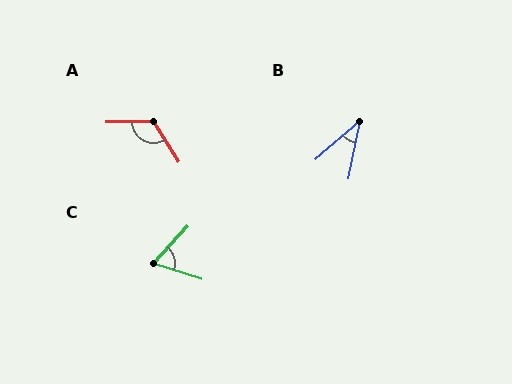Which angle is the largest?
A, at approximately 121 degrees.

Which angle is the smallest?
B, at approximately 38 degrees.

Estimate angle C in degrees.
Approximately 66 degrees.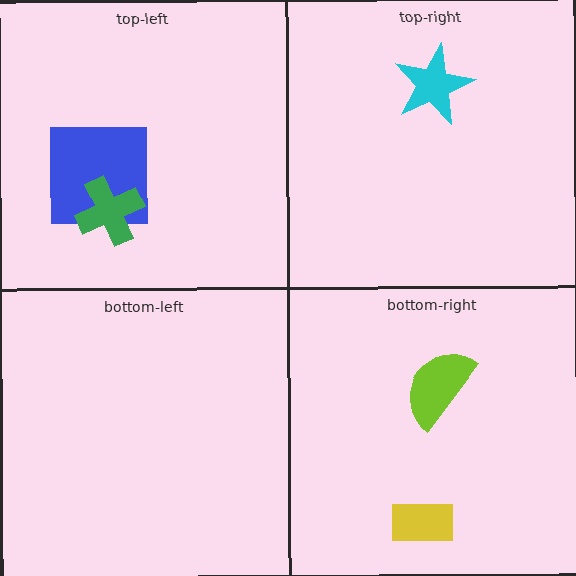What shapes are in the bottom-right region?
The yellow rectangle, the lime semicircle.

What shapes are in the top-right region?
The cyan star.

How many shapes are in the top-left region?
2.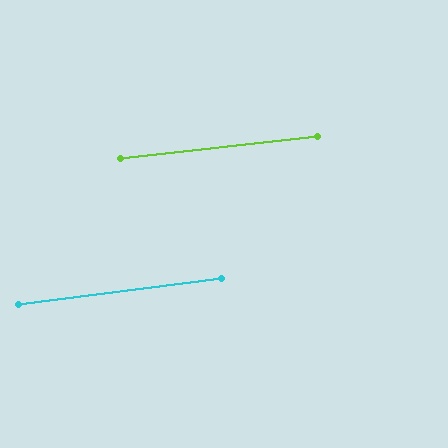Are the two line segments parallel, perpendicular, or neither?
Parallel — their directions differ by only 1.0°.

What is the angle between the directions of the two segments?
Approximately 1 degree.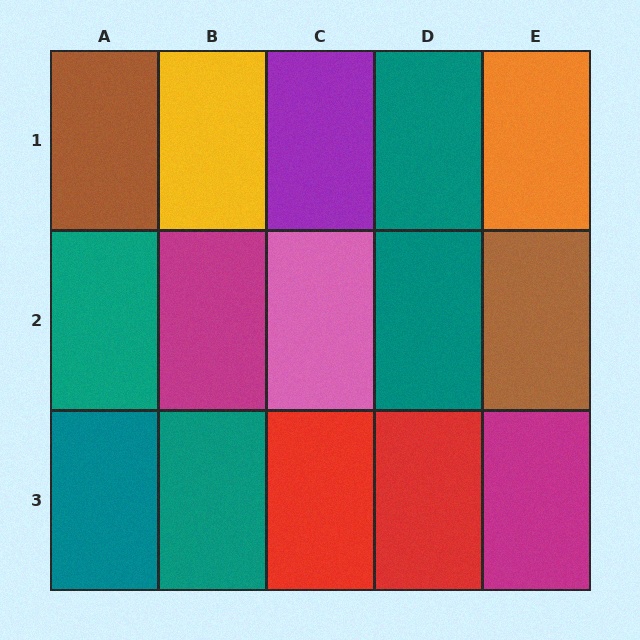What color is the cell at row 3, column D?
Red.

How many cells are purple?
1 cell is purple.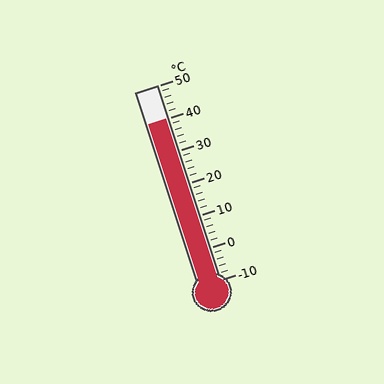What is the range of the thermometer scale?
The thermometer scale ranges from -10°C to 50°C.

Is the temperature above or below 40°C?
The temperature is at 40°C.